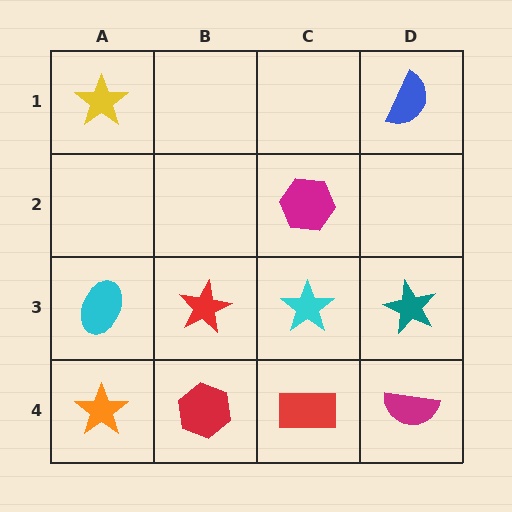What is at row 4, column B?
A red hexagon.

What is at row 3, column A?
A cyan ellipse.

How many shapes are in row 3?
4 shapes.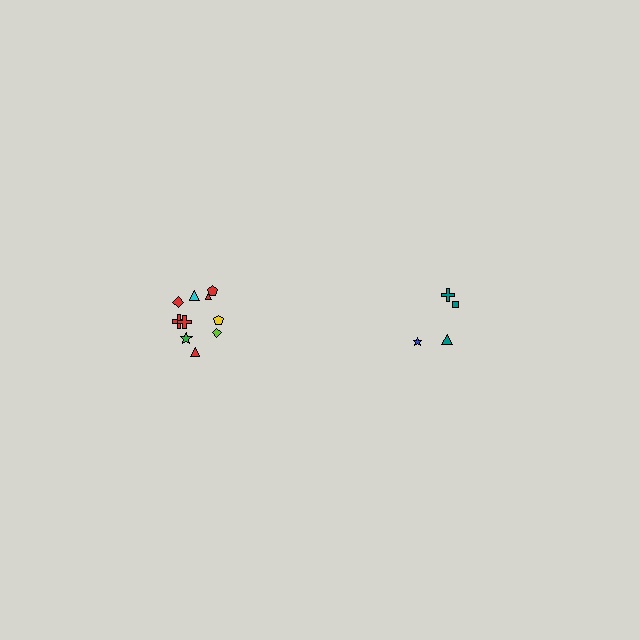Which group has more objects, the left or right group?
The left group.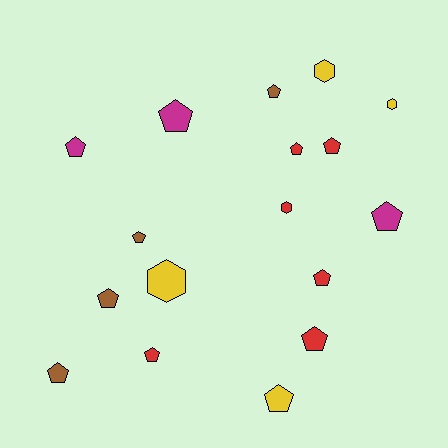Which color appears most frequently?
Red, with 6 objects.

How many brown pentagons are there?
There are 4 brown pentagons.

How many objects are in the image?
There are 17 objects.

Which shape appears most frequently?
Pentagon, with 13 objects.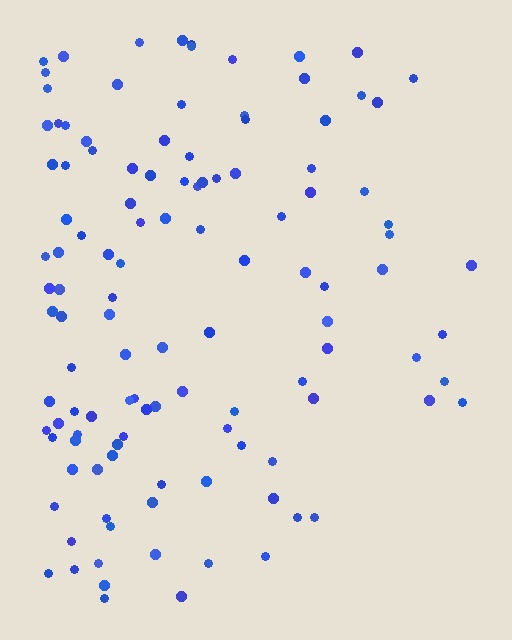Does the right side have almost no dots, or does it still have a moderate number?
Still a moderate number, just noticeably fewer than the left.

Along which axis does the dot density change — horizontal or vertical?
Horizontal.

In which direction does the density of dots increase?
From right to left, with the left side densest.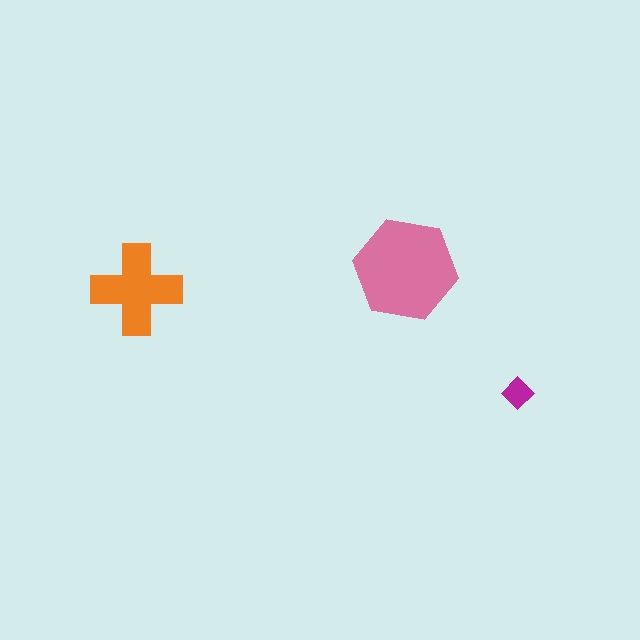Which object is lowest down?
The magenta diamond is bottommost.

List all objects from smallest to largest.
The magenta diamond, the orange cross, the pink hexagon.